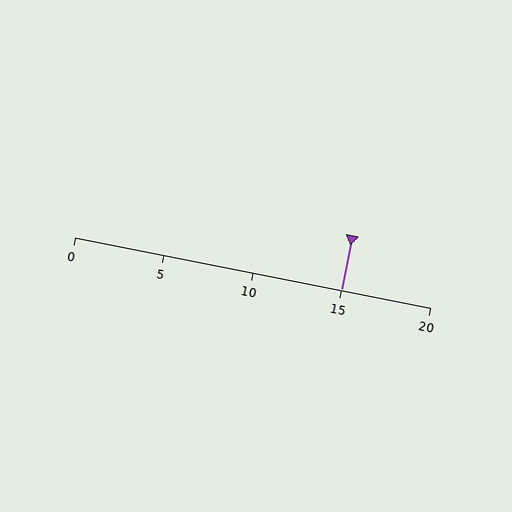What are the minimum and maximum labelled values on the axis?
The axis runs from 0 to 20.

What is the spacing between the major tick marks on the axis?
The major ticks are spaced 5 apart.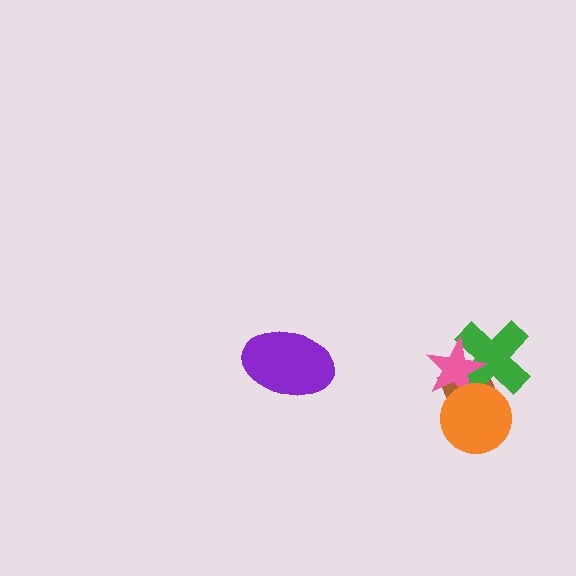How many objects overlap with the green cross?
3 objects overlap with the green cross.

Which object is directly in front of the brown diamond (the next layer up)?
The green cross is directly in front of the brown diamond.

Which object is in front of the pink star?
The orange circle is in front of the pink star.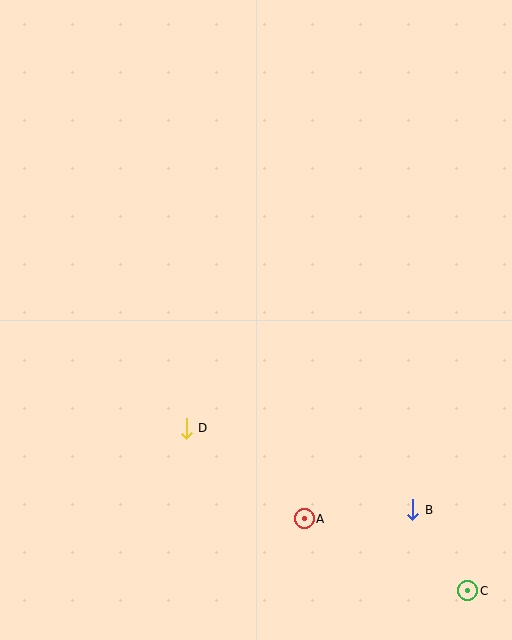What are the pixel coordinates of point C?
Point C is at (468, 591).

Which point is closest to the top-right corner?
Point B is closest to the top-right corner.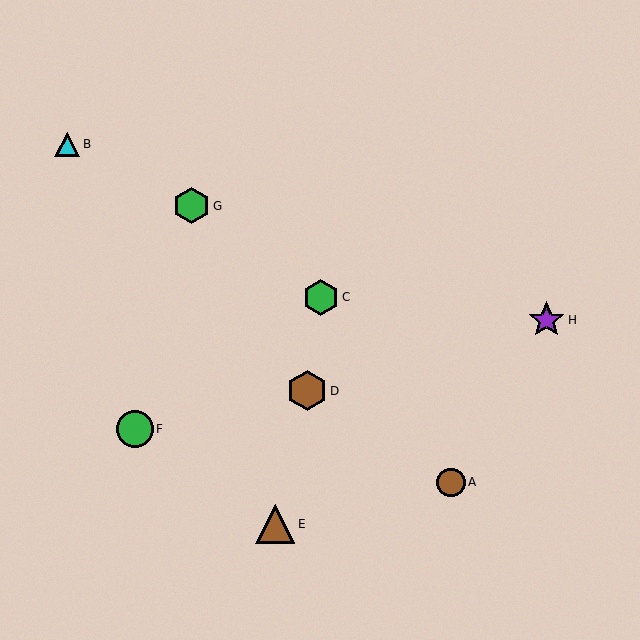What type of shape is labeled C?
Shape C is a green hexagon.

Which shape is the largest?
The brown hexagon (labeled D) is the largest.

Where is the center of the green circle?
The center of the green circle is at (135, 429).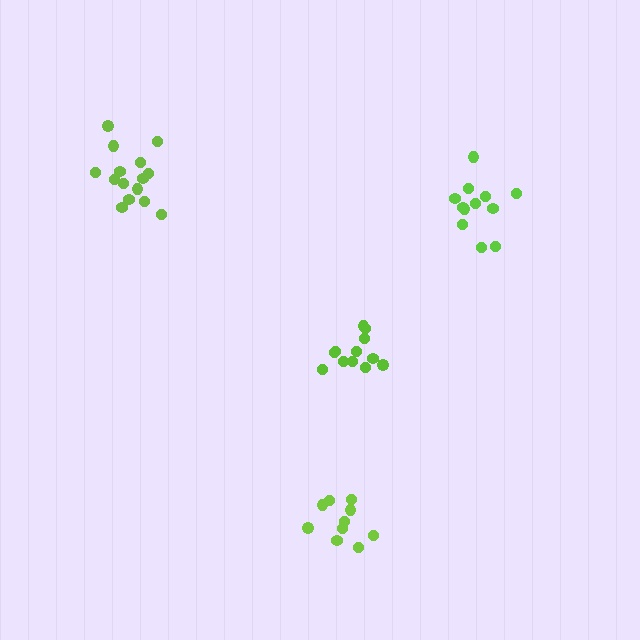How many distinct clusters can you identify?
There are 4 distinct clusters.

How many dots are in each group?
Group 1: 15 dots, Group 2: 12 dots, Group 3: 12 dots, Group 4: 10 dots (49 total).